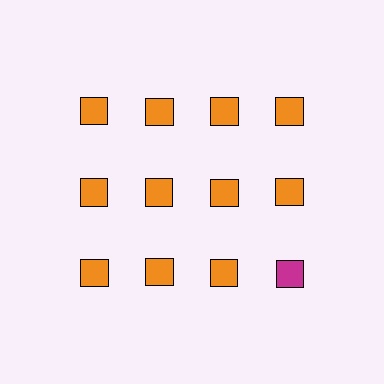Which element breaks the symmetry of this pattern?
The magenta square in the third row, second from right column breaks the symmetry. All other shapes are orange squares.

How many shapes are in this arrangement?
There are 12 shapes arranged in a grid pattern.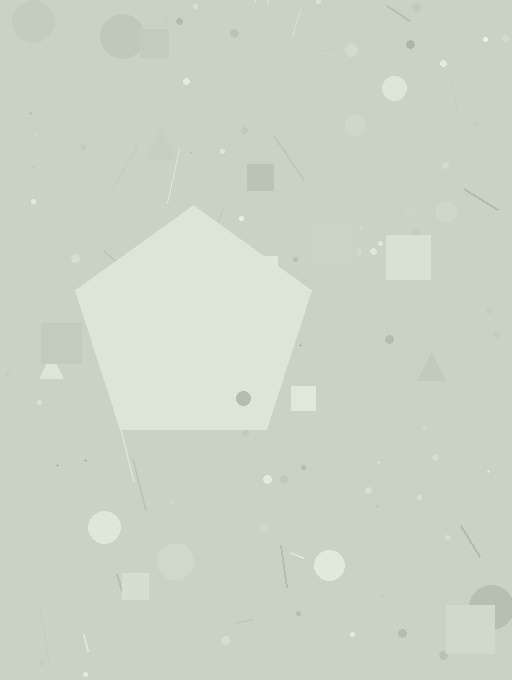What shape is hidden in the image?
A pentagon is hidden in the image.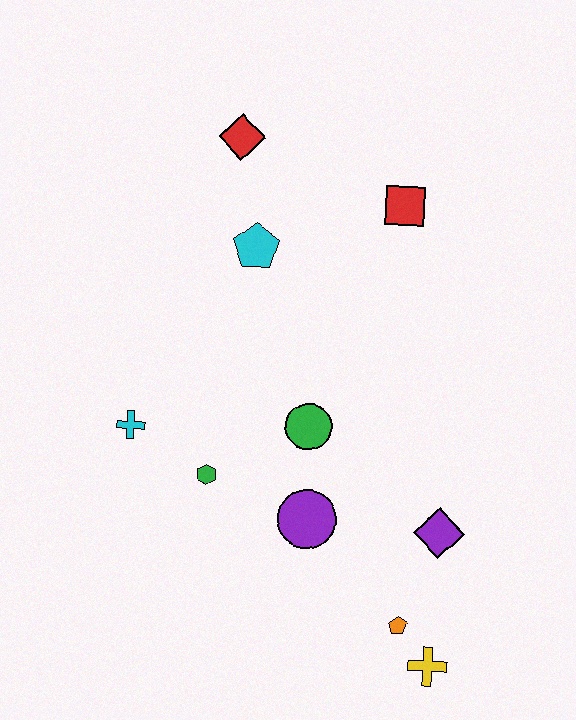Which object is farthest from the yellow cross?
The red diamond is farthest from the yellow cross.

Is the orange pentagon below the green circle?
Yes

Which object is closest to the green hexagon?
The cyan cross is closest to the green hexagon.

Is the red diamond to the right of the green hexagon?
Yes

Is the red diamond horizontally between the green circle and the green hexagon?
Yes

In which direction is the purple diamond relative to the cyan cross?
The purple diamond is to the right of the cyan cross.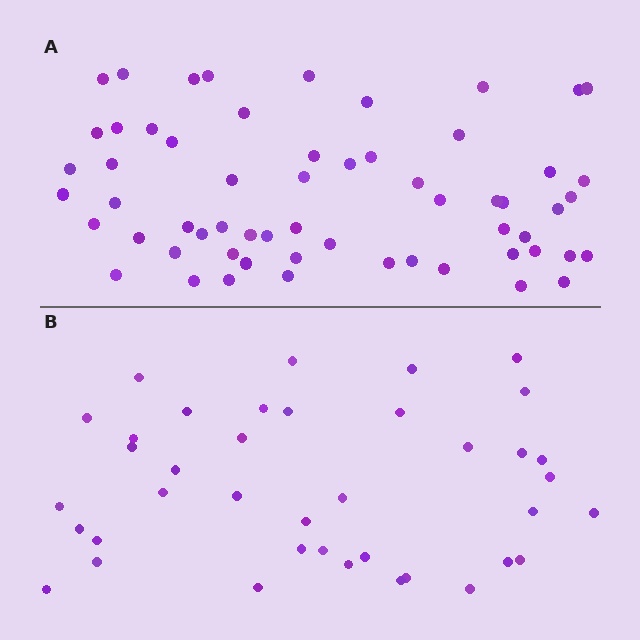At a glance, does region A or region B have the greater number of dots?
Region A (the top region) has more dots.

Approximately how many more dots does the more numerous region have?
Region A has approximately 20 more dots than region B.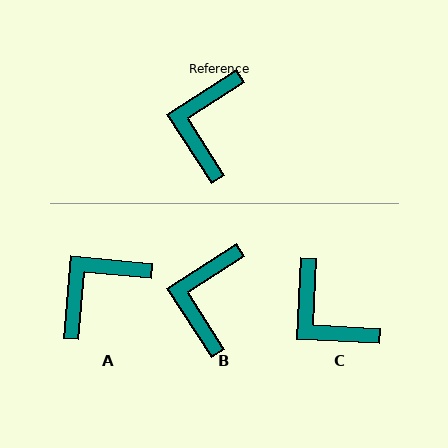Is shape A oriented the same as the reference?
No, it is off by about 38 degrees.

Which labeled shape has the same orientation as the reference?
B.